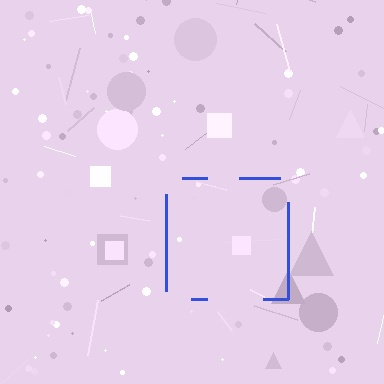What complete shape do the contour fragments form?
The contour fragments form a square.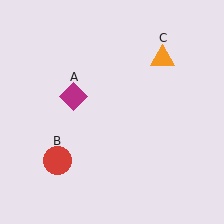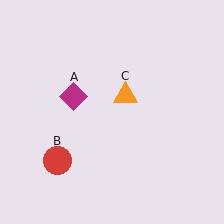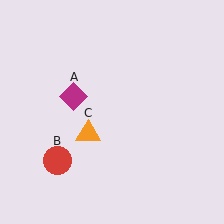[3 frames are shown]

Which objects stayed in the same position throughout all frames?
Magenta diamond (object A) and red circle (object B) remained stationary.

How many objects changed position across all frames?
1 object changed position: orange triangle (object C).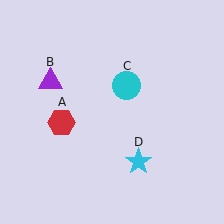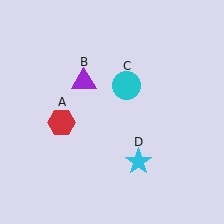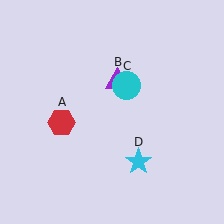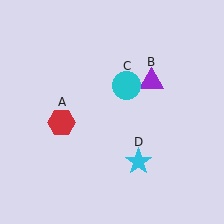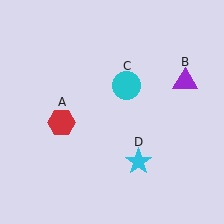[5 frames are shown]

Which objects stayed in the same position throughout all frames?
Red hexagon (object A) and cyan circle (object C) and cyan star (object D) remained stationary.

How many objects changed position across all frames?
1 object changed position: purple triangle (object B).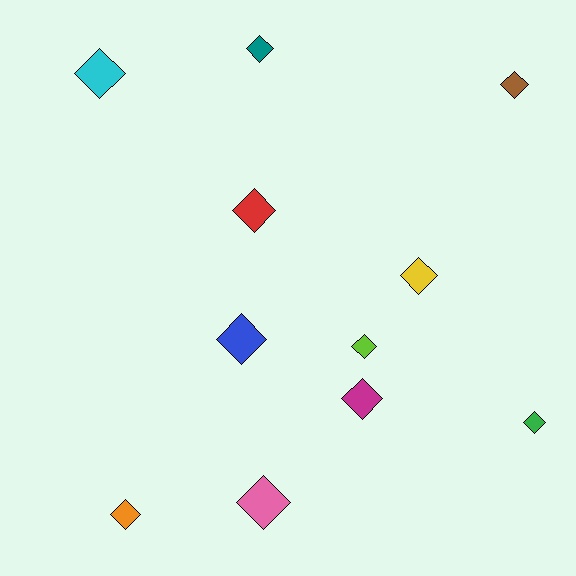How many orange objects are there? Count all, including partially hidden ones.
There is 1 orange object.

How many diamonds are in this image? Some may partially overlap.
There are 11 diamonds.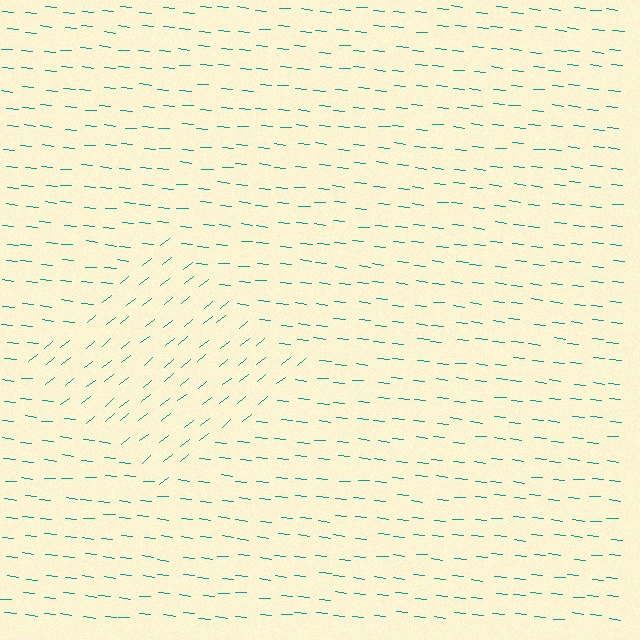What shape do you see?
I see a diamond.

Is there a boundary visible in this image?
Yes, there is a texture boundary formed by a change in line orientation.